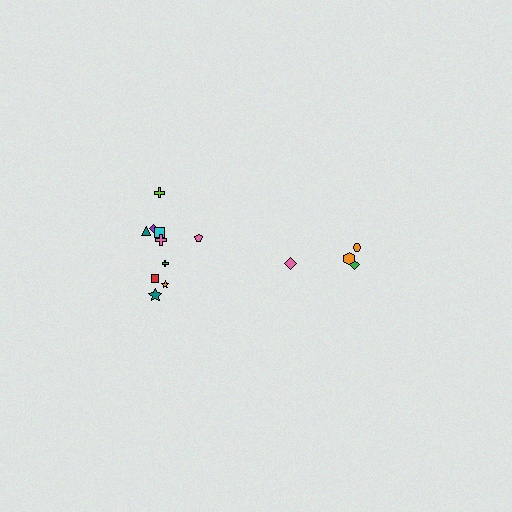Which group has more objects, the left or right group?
The left group.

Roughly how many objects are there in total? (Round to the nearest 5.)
Roughly 15 objects in total.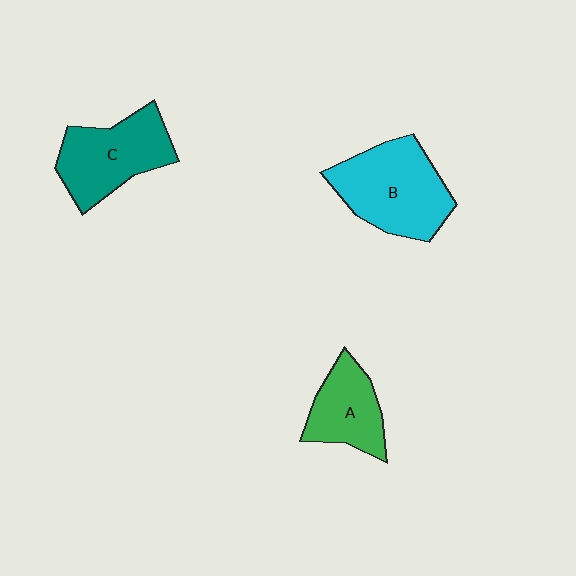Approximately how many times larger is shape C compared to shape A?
Approximately 1.3 times.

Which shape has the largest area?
Shape B (cyan).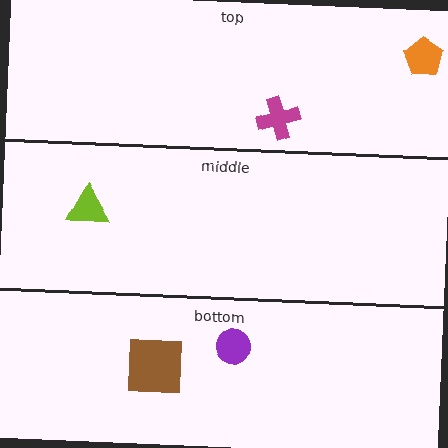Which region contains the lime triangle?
The middle region.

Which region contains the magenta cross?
The top region.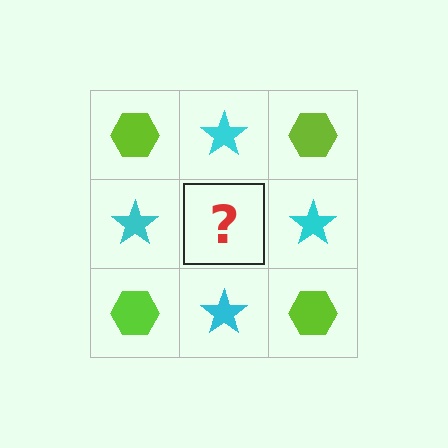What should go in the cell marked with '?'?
The missing cell should contain a lime hexagon.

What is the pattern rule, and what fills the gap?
The rule is that it alternates lime hexagon and cyan star in a checkerboard pattern. The gap should be filled with a lime hexagon.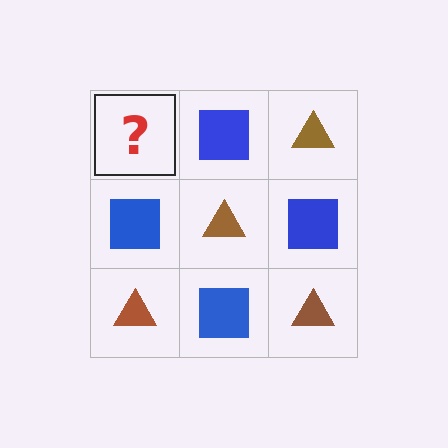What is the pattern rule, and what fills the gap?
The rule is that it alternates brown triangle and blue square in a checkerboard pattern. The gap should be filled with a brown triangle.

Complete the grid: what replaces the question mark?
The question mark should be replaced with a brown triangle.